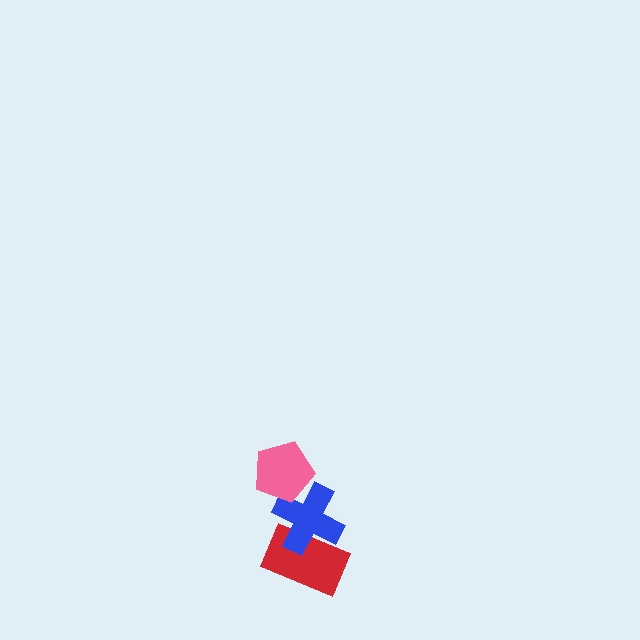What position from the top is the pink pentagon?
The pink pentagon is 1st from the top.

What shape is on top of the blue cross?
The pink pentagon is on top of the blue cross.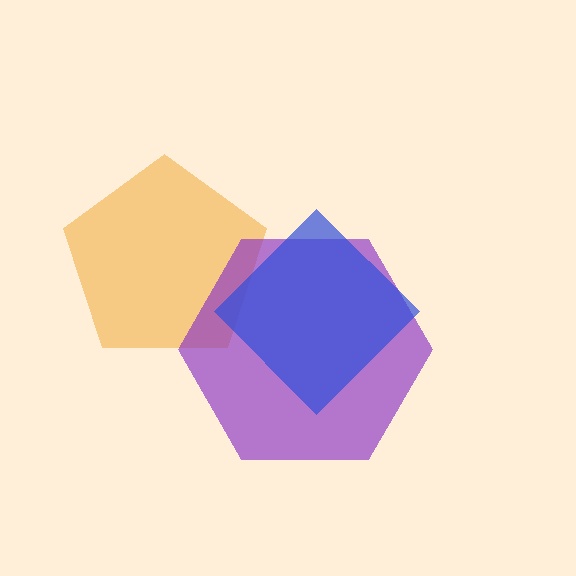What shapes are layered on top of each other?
The layered shapes are: an orange pentagon, a purple hexagon, a blue diamond.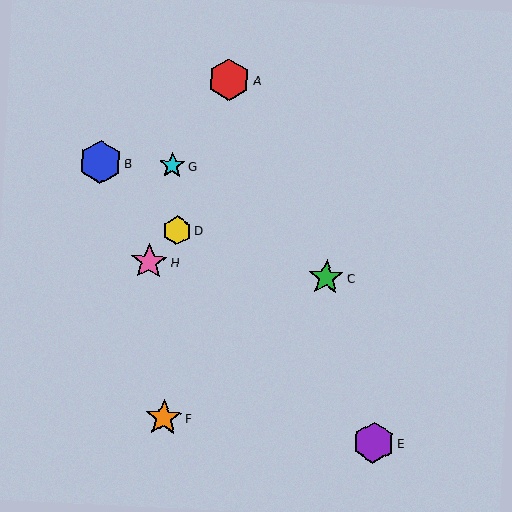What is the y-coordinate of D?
Object D is at y≈230.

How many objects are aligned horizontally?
2 objects (B, G) are aligned horizontally.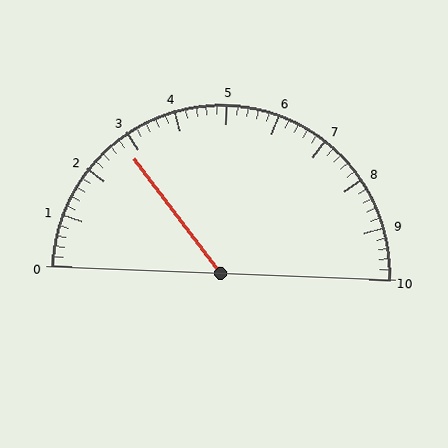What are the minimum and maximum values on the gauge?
The gauge ranges from 0 to 10.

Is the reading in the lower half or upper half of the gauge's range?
The reading is in the lower half of the range (0 to 10).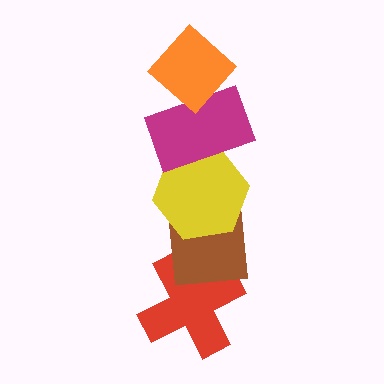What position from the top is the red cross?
The red cross is 5th from the top.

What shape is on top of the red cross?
The brown square is on top of the red cross.